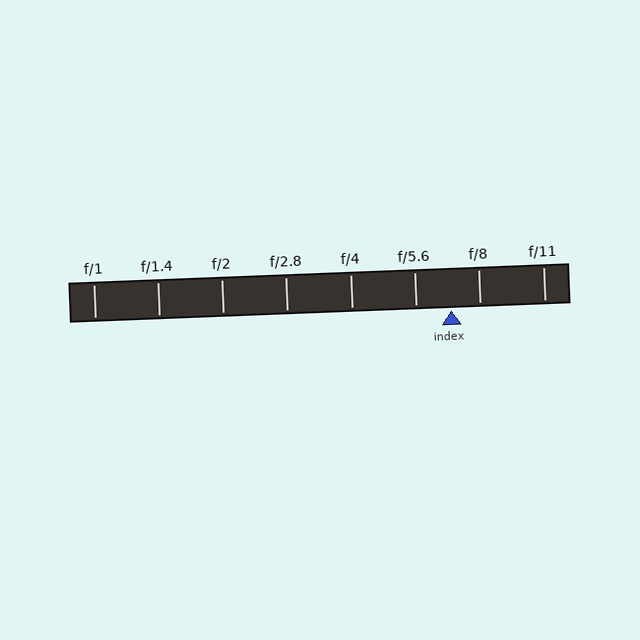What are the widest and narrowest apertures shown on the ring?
The widest aperture shown is f/1 and the narrowest is f/11.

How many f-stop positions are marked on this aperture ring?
There are 8 f-stop positions marked.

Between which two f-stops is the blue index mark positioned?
The index mark is between f/5.6 and f/8.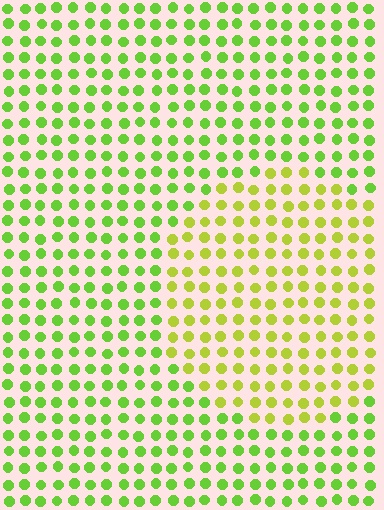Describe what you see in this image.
The image is filled with small lime elements in a uniform arrangement. A circle-shaped region is visible where the elements are tinted to a slightly different hue, forming a subtle color boundary.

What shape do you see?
I see a circle.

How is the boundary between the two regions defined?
The boundary is defined purely by a slight shift in hue (about 29 degrees). Spacing, size, and orientation are identical on both sides.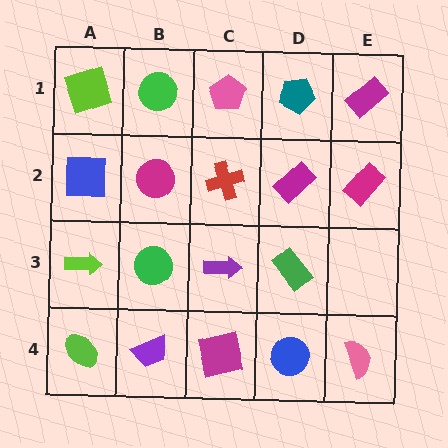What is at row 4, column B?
A purple trapezoid.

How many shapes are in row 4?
5 shapes.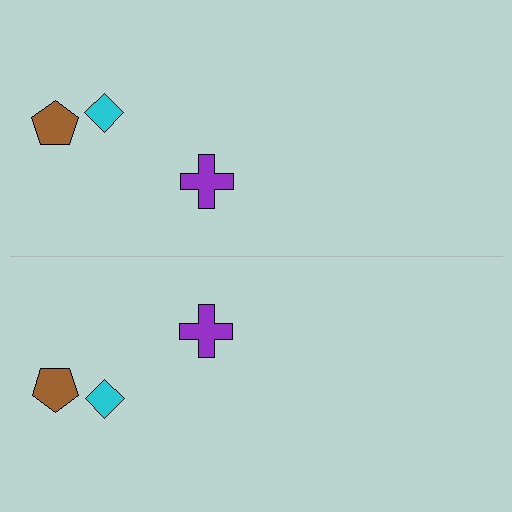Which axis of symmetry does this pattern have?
The pattern has a horizontal axis of symmetry running through the center of the image.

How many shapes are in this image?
There are 6 shapes in this image.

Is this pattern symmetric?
Yes, this pattern has bilateral (reflection) symmetry.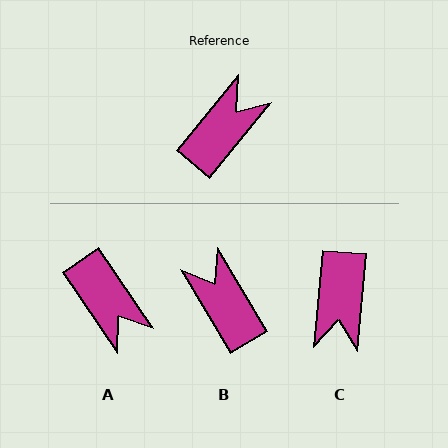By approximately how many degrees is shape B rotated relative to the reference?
Approximately 70 degrees counter-clockwise.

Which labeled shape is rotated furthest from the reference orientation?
C, about 146 degrees away.